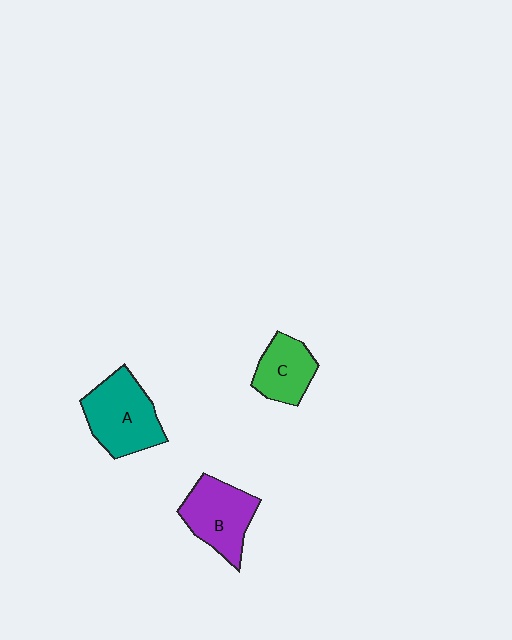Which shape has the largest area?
Shape A (teal).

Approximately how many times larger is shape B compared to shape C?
Approximately 1.3 times.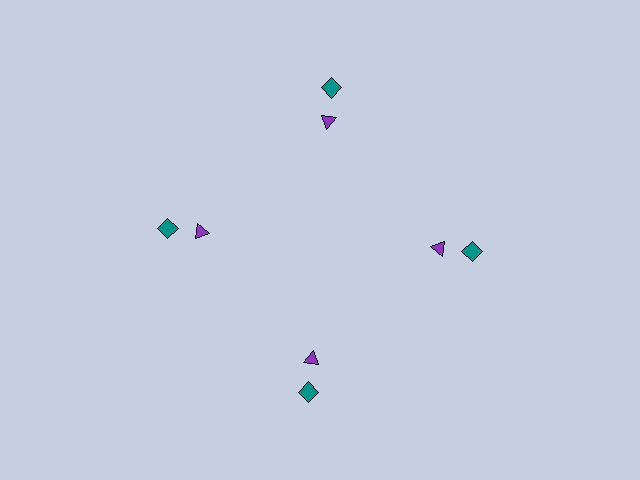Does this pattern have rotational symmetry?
Yes, this pattern has 4-fold rotational symmetry. It looks the same after rotating 90 degrees around the center.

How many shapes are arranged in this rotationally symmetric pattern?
There are 8 shapes, arranged in 4 groups of 2.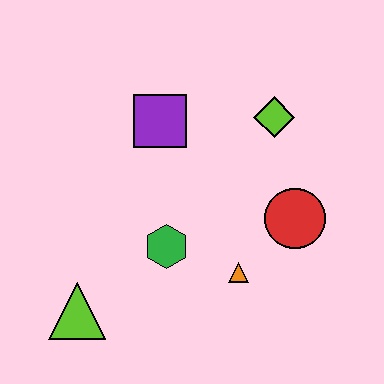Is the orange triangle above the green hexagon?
No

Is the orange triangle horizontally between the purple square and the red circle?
Yes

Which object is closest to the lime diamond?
The red circle is closest to the lime diamond.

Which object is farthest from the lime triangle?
The lime diamond is farthest from the lime triangle.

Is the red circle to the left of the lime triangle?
No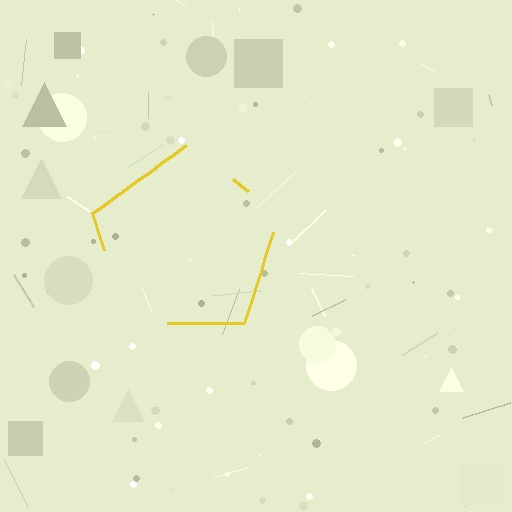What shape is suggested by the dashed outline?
The dashed outline suggests a pentagon.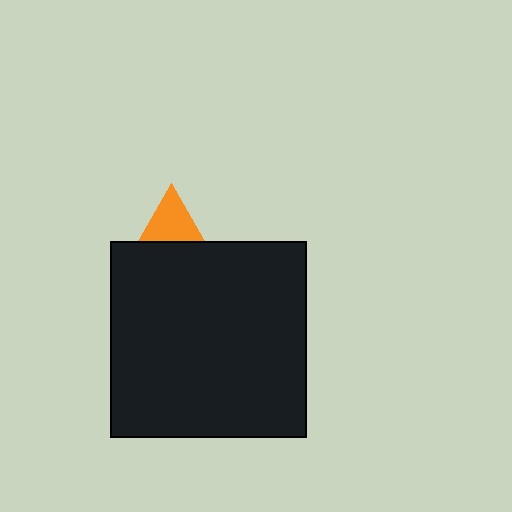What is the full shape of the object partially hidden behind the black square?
The partially hidden object is an orange triangle.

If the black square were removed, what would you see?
You would see the complete orange triangle.